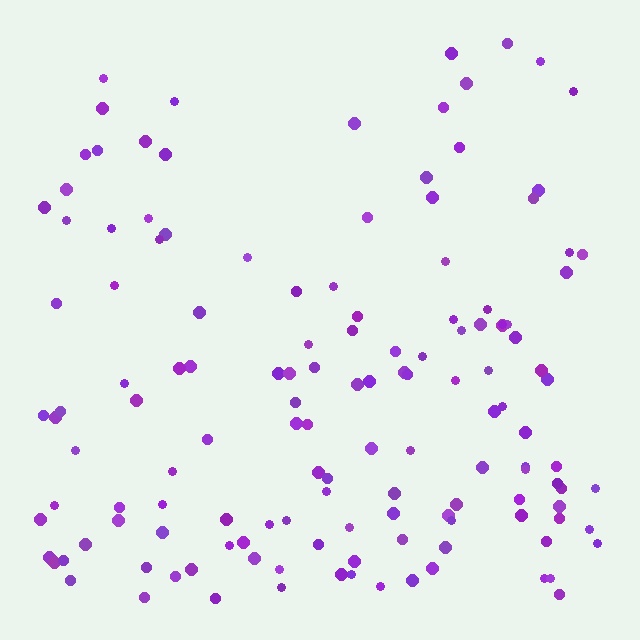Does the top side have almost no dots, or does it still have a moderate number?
Still a moderate number, just noticeably fewer than the bottom.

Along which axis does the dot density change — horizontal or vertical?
Vertical.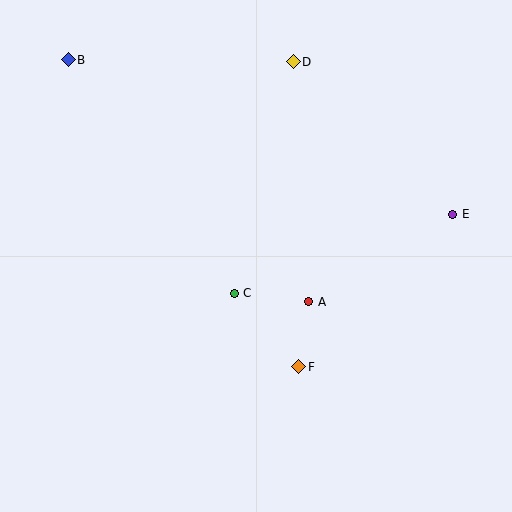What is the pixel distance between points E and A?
The distance between E and A is 168 pixels.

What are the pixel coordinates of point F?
Point F is at (299, 367).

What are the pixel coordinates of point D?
Point D is at (293, 62).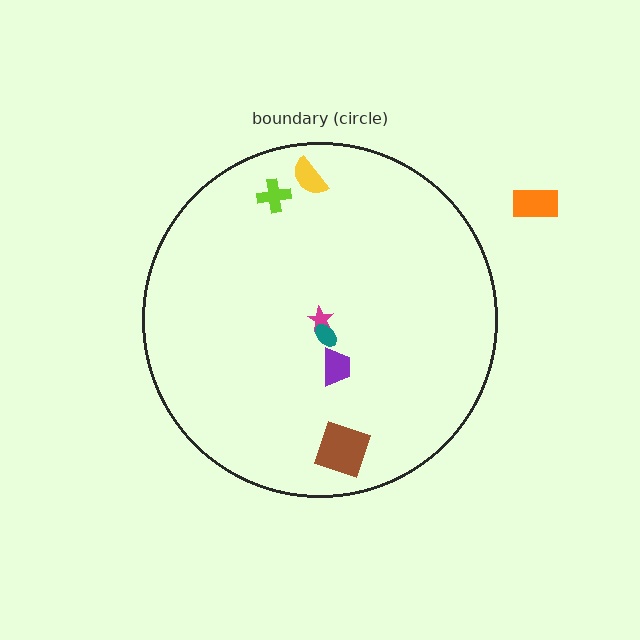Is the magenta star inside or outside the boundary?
Inside.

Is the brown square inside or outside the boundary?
Inside.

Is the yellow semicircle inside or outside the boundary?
Inside.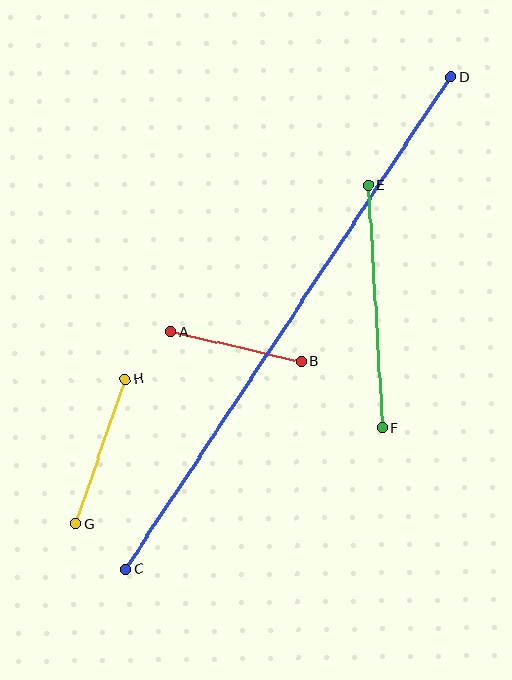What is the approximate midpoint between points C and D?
The midpoint is at approximately (288, 323) pixels.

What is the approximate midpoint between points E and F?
The midpoint is at approximately (375, 307) pixels.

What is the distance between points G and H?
The distance is approximately 154 pixels.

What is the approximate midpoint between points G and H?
The midpoint is at approximately (101, 451) pixels.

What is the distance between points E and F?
The distance is approximately 243 pixels.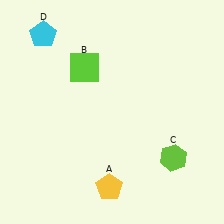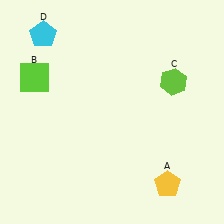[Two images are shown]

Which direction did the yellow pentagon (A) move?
The yellow pentagon (A) moved right.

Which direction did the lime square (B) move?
The lime square (B) moved left.